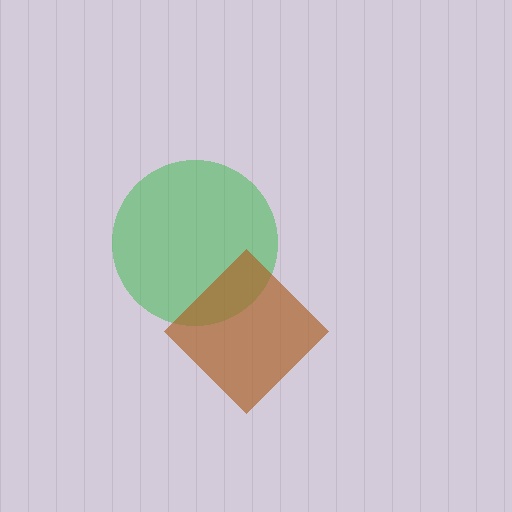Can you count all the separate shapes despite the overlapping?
Yes, there are 2 separate shapes.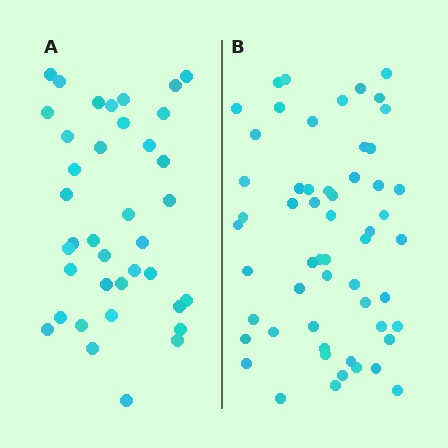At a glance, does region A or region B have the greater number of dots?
Region B (the right region) has more dots.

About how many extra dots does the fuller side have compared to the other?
Region B has approximately 20 more dots than region A.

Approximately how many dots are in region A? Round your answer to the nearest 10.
About 40 dots. (The exact count is 38, which rounds to 40.)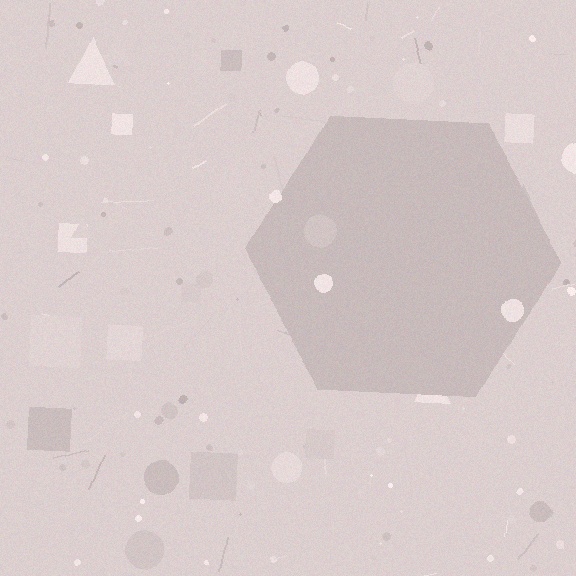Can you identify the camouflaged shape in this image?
The camouflaged shape is a hexagon.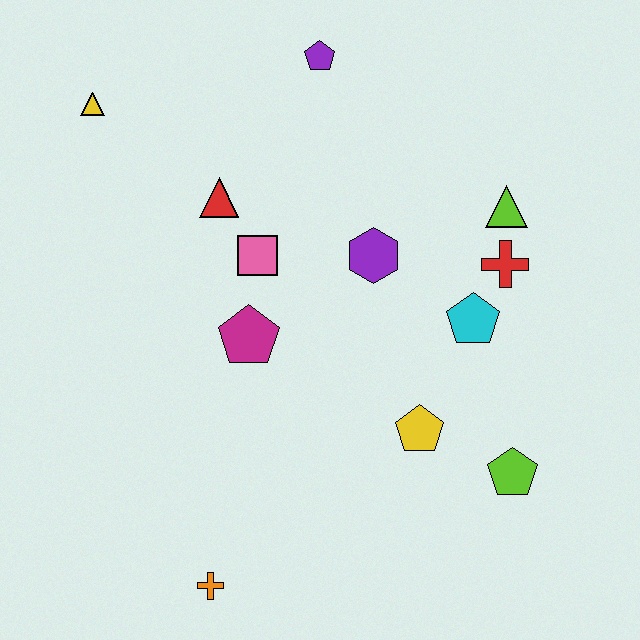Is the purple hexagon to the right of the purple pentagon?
Yes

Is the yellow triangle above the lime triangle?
Yes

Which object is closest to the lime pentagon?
The yellow pentagon is closest to the lime pentagon.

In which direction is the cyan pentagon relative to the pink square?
The cyan pentagon is to the right of the pink square.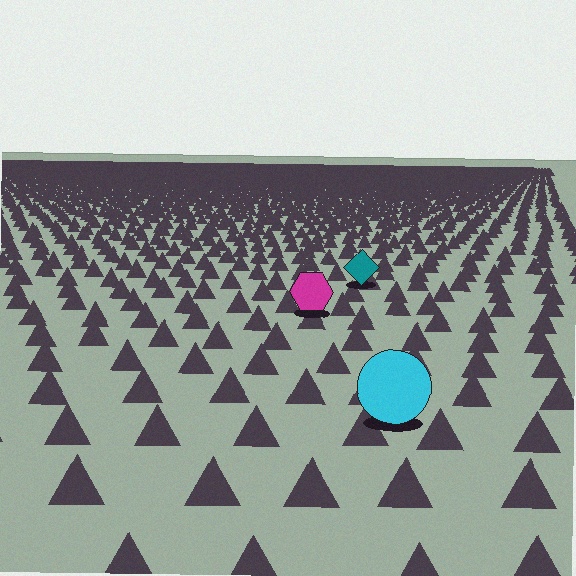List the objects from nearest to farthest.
From nearest to farthest: the cyan circle, the magenta hexagon, the teal diamond.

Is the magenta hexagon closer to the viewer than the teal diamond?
Yes. The magenta hexagon is closer — you can tell from the texture gradient: the ground texture is coarser near it.